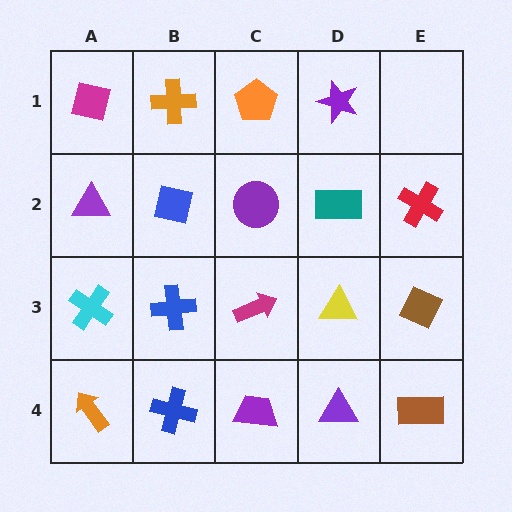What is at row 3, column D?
A yellow triangle.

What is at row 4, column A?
An orange arrow.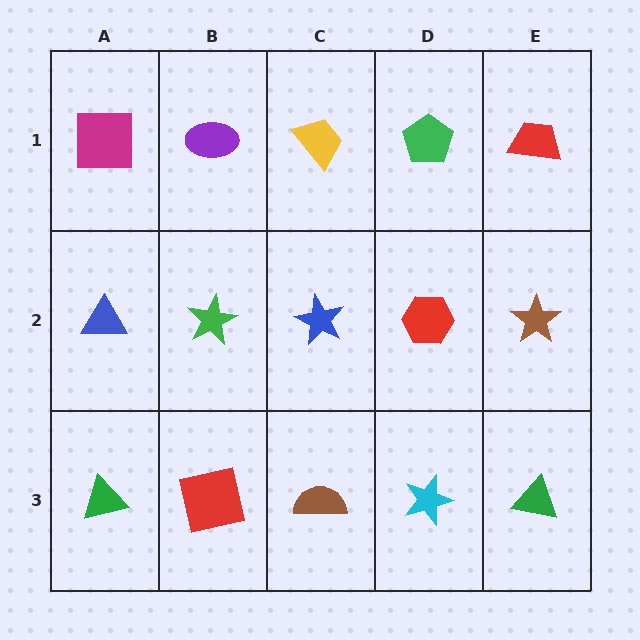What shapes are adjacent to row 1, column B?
A green star (row 2, column B), a magenta square (row 1, column A), a yellow trapezoid (row 1, column C).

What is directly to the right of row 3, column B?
A brown semicircle.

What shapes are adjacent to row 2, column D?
A green pentagon (row 1, column D), a cyan star (row 3, column D), a blue star (row 2, column C), a brown star (row 2, column E).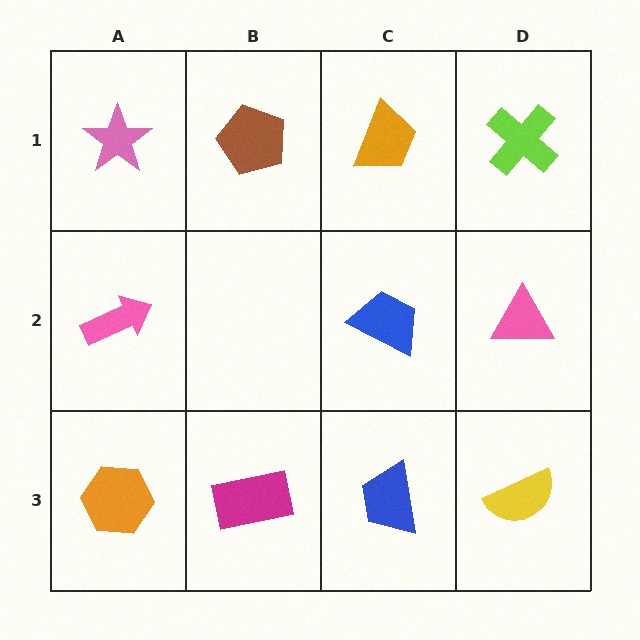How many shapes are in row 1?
4 shapes.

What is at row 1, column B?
A brown pentagon.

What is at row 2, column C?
A blue trapezoid.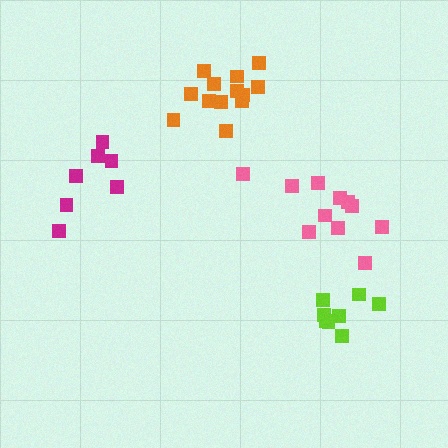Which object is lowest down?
The lime cluster is bottommost.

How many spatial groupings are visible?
There are 4 spatial groupings.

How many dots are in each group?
Group 1: 13 dots, Group 2: 8 dots, Group 3: 7 dots, Group 4: 11 dots (39 total).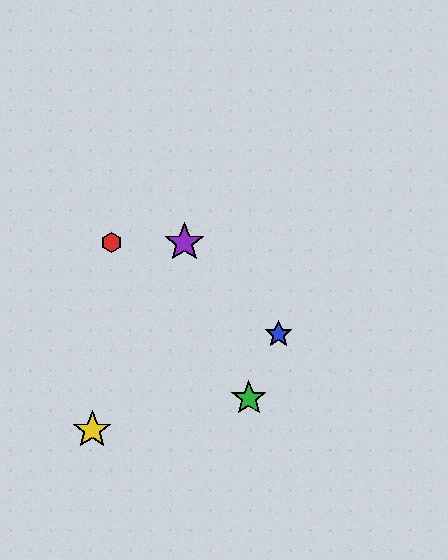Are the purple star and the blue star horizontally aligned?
No, the purple star is at y≈243 and the blue star is at y≈334.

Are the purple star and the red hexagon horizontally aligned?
Yes, both are at y≈243.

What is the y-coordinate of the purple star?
The purple star is at y≈243.